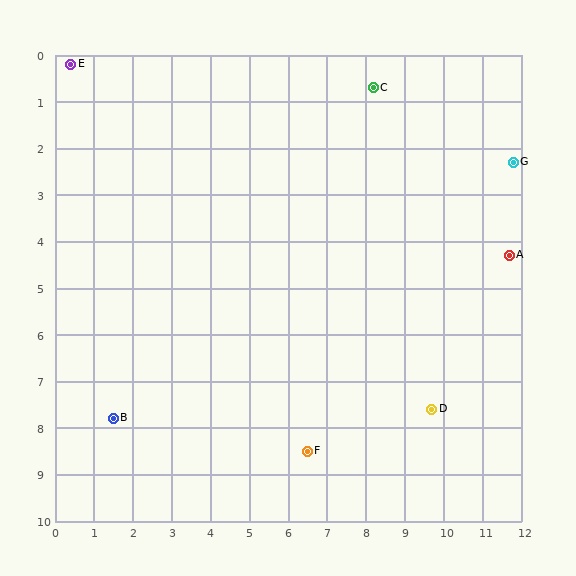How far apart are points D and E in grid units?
Points D and E are about 11.9 grid units apart.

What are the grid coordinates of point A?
Point A is at approximately (11.7, 4.3).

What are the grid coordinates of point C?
Point C is at approximately (8.2, 0.7).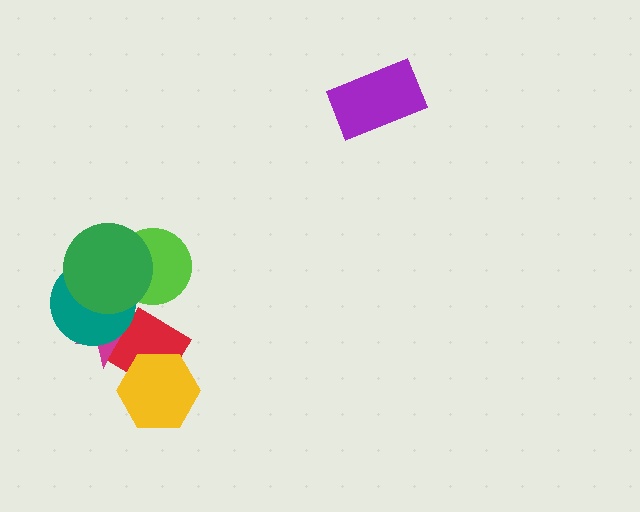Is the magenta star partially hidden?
Yes, it is partially covered by another shape.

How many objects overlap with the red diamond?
3 objects overlap with the red diamond.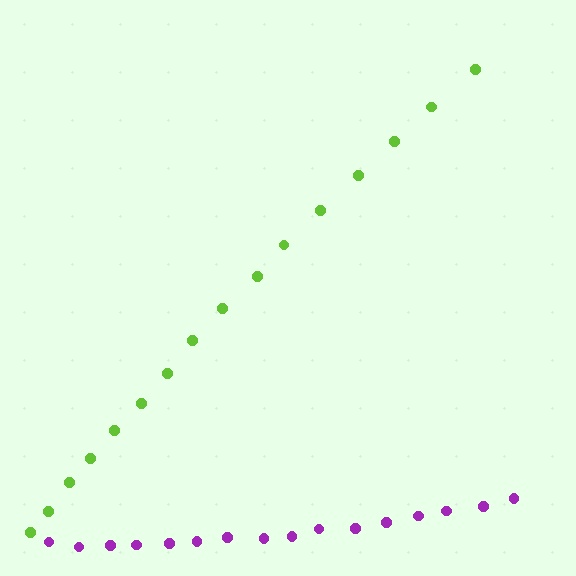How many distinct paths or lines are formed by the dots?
There are 2 distinct paths.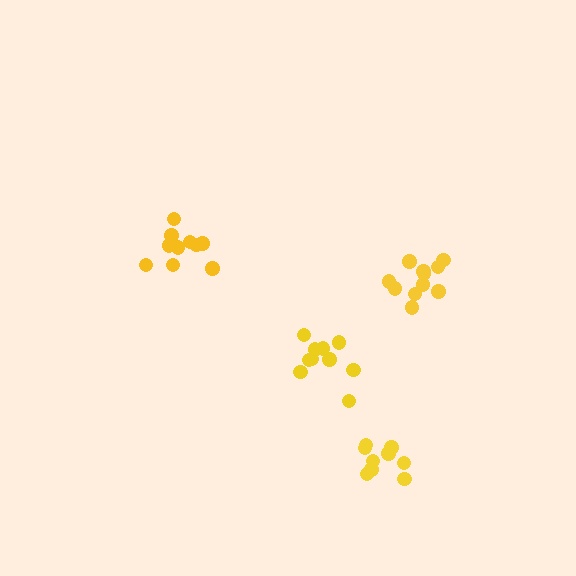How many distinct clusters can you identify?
There are 4 distinct clusters.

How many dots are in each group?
Group 1: 11 dots, Group 2: 10 dots, Group 3: 9 dots, Group 4: 10 dots (40 total).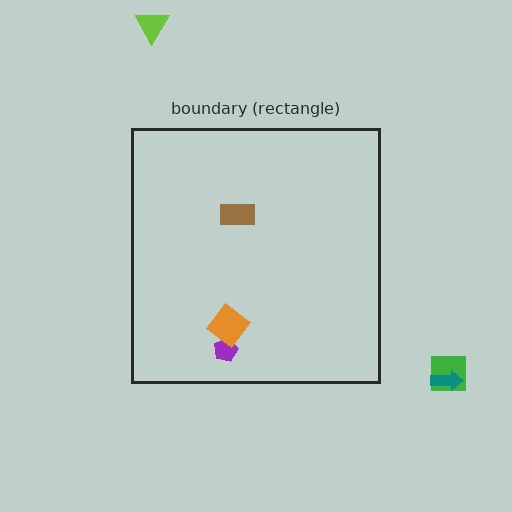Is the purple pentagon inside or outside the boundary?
Inside.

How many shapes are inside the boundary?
3 inside, 3 outside.